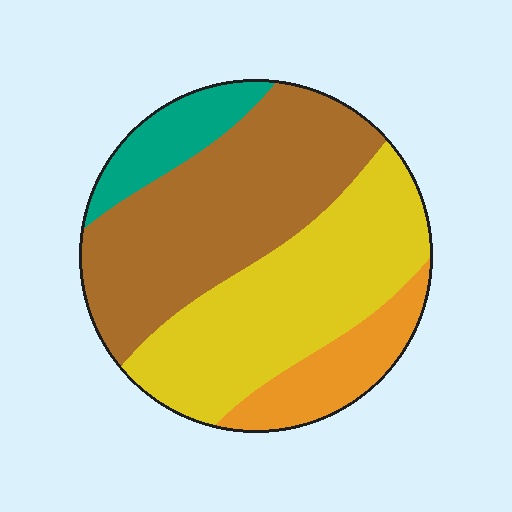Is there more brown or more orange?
Brown.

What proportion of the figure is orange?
Orange covers around 15% of the figure.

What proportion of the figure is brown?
Brown takes up about two fifths (2/5) of the figure.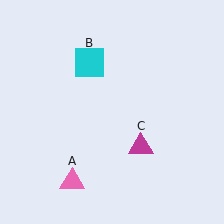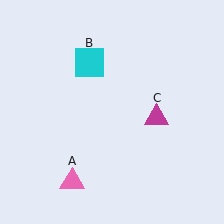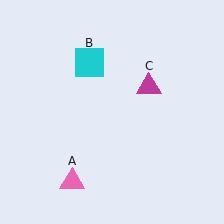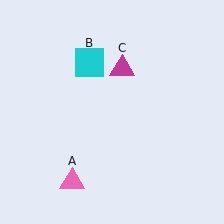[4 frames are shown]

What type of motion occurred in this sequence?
The magenta triangle (object C) rotated counterclockwise around the center of the scene.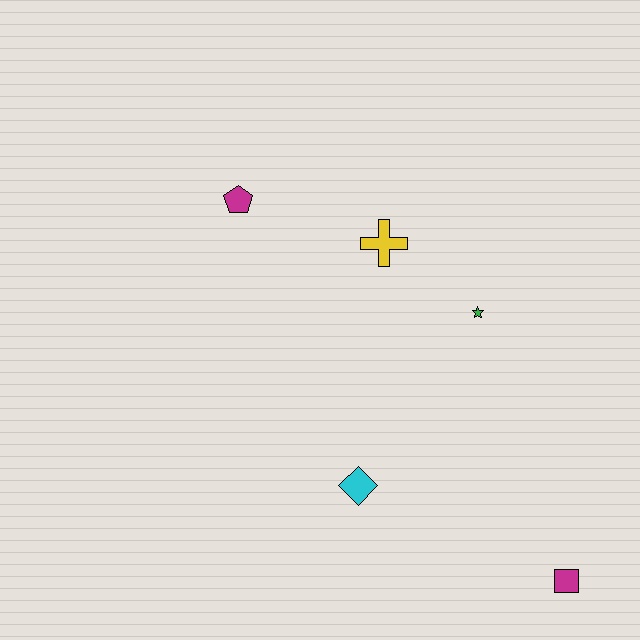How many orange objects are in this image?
There are no orange objects.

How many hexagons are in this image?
There are no hexagons.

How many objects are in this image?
There are 5 objects.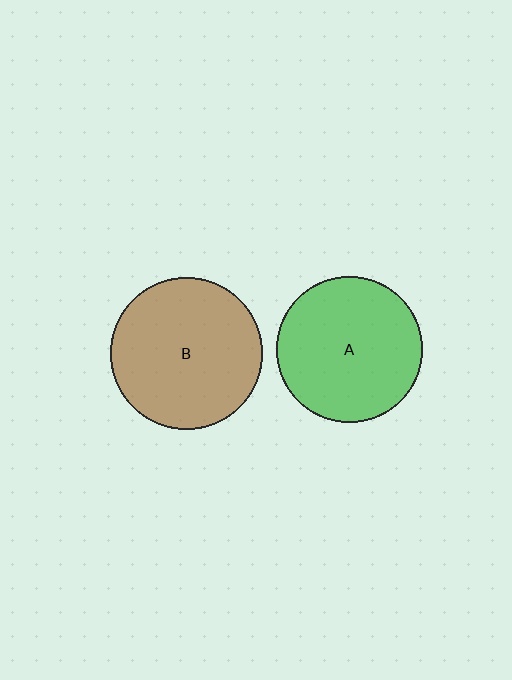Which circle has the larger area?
Circle B (brown).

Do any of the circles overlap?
No, none of the circles overlap.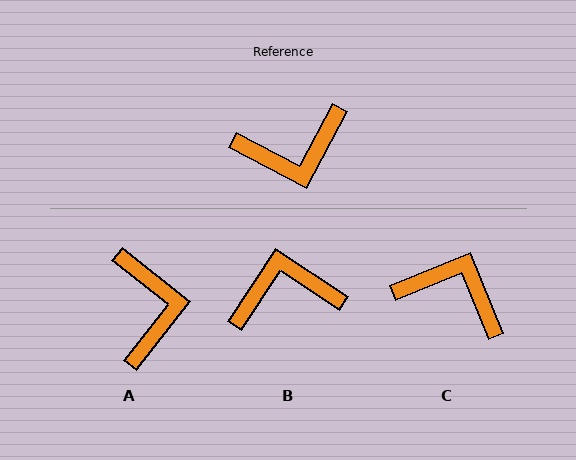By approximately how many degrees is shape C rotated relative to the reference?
Approximately 140 degrees counter-clockwise.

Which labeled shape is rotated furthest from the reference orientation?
B, about 174 degrees away.